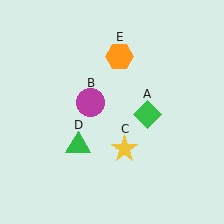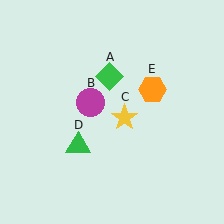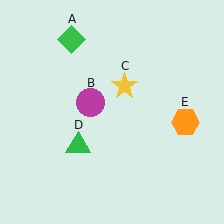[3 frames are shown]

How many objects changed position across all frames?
3 objects changed position: green diamond (object A), yellow star (object C), orange hexagon (object E).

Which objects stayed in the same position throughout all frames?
Magenta circle (object B) and green triangle (object D) remained stationary.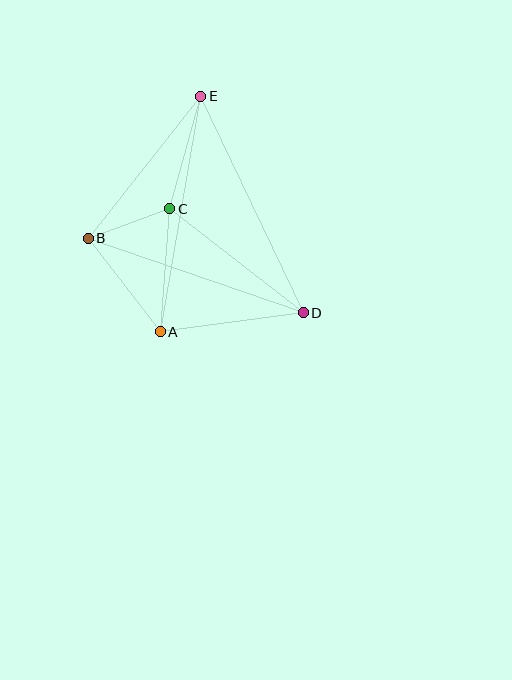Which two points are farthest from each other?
Points D and E are farthest from each other.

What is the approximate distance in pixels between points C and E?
The distance between C and E is approximately 116 pixels.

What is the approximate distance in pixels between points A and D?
The distance between A and D is approximately 144 pixels.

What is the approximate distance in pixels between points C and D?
The distance between C and D is approximately 169 pixels.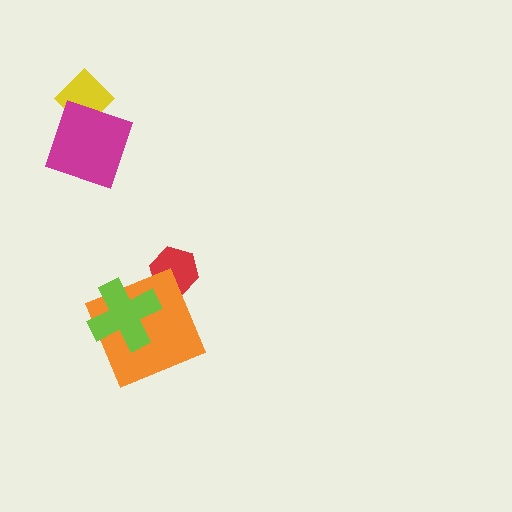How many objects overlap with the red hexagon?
1 object overlaps with the red hexagon.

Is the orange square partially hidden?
Yes, it is partially covered by another shape.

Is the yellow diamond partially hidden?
Yes, it is partially covered by another shape.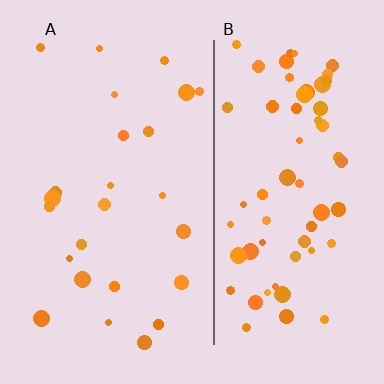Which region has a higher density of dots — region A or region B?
B (the right).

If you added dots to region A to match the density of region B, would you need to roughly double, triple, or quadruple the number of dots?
Approximately double.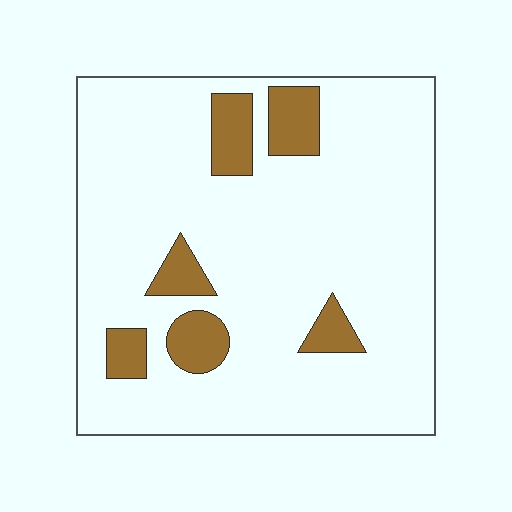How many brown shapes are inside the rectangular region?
6.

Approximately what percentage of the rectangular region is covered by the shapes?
Approximately 15%.